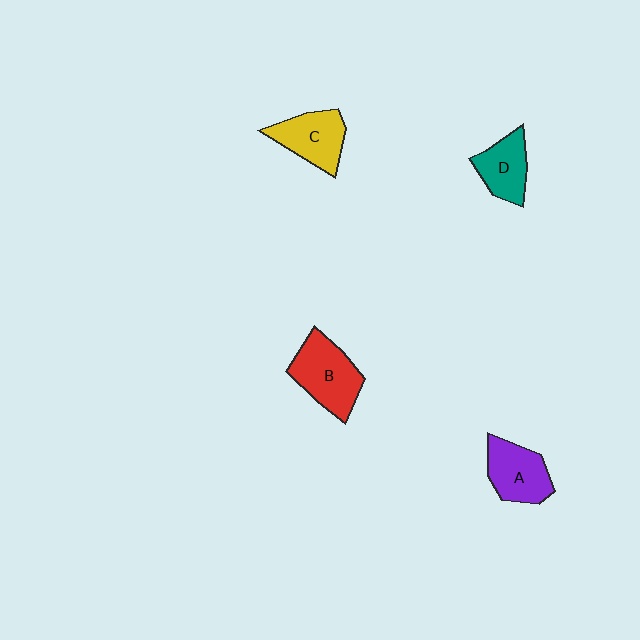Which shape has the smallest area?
Shape D (teal).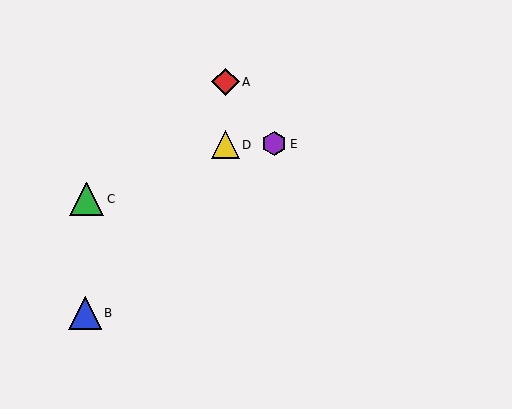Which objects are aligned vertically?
Objects A, D are aligned vertically.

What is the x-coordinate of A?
Object A is at x≈225.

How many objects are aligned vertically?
2 objects (A, D) are aligned vertically.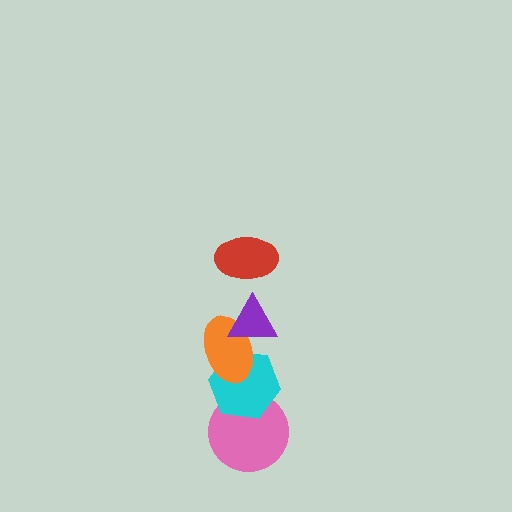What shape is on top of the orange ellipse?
The purple triangle is on top of the orange ellipse.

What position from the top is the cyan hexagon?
The cyan hexagon is 4th from the top.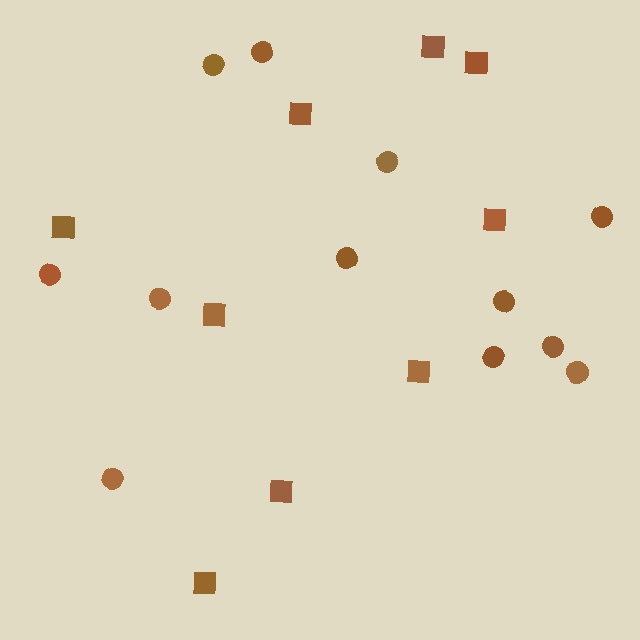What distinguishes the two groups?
There are 2 groups: one group of circles (12) and one group of squares (9).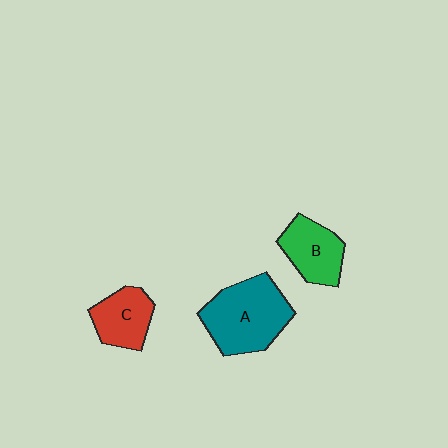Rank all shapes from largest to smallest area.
From largest to smallest: A (teal), B (green), C (red).